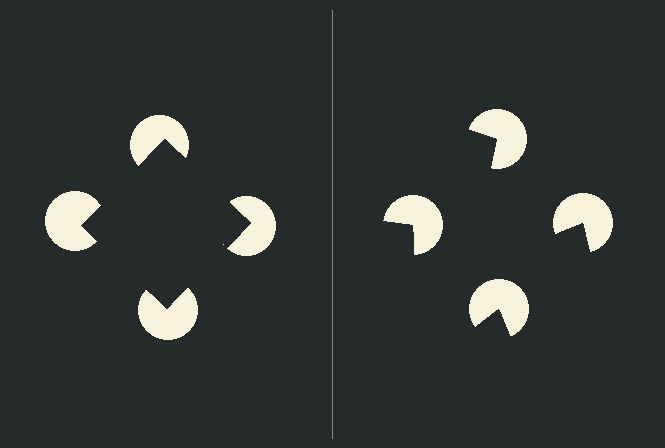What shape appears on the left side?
An illusory square.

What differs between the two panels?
The pac-man discs are positioned identically on both sides; only the wedge orientations differ. On the left they align to a square; on the right they are misaligned.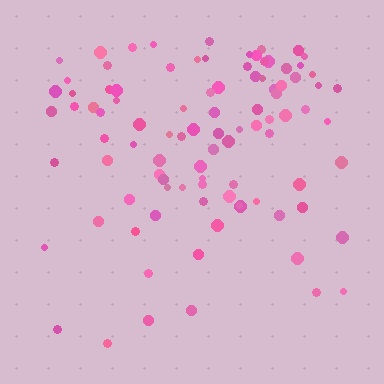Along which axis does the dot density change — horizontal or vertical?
Vertical.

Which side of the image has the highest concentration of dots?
The top.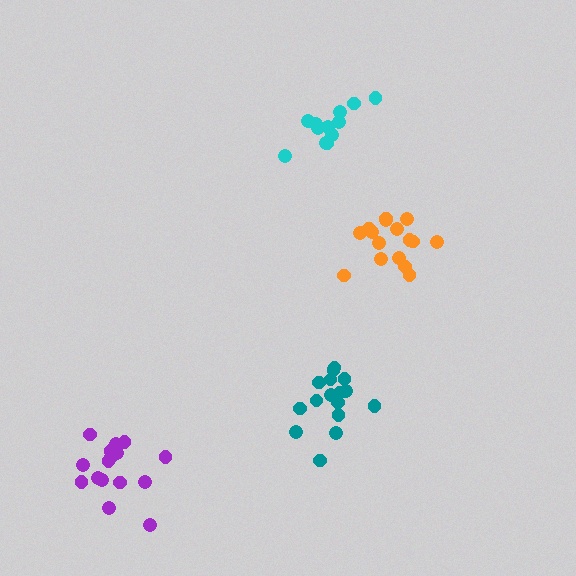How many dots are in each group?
Group 1: 16 dots, Group 2: 17 dots, Group 3: 12 dots, Group 4: 16 dots (61 total).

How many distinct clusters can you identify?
There are 4 distinct clusters.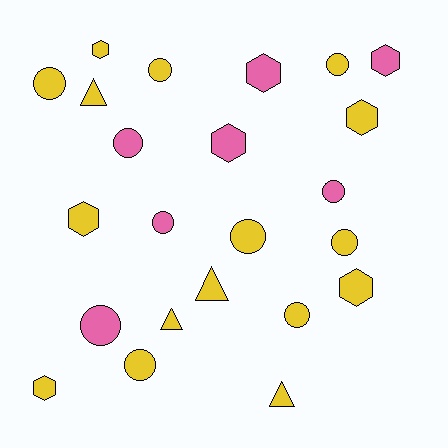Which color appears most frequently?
Yellow, with 16 objects.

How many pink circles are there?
There are 4 pink circles.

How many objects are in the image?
There are 23 objects.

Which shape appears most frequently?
Circle, with 11 objects.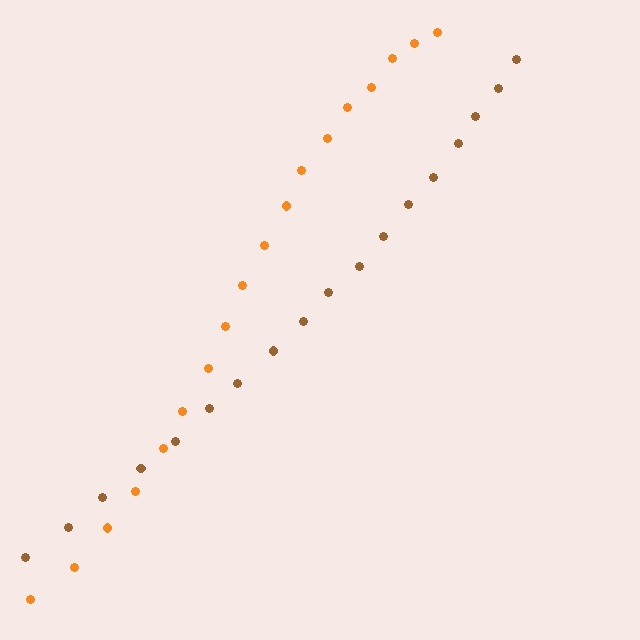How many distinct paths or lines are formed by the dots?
There are 2 distinct paths.